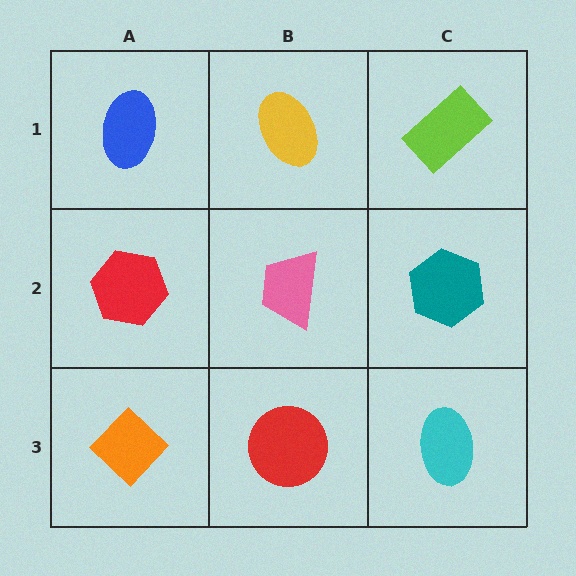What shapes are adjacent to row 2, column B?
A yellow ellipse (row 1, column B), a red circle (row 3, column B), a red hexagon (row 2, column A), a teal hexagon (row 2, column C).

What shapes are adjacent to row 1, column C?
A teal hexagon (row 2, column C), a yellow ellipse (row 1, column B).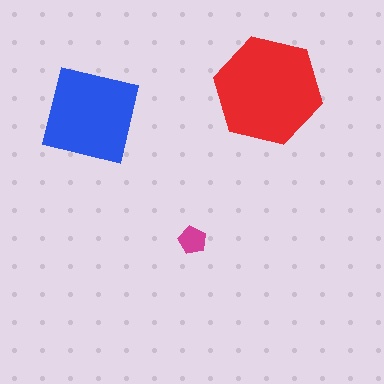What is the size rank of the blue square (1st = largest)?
2nd.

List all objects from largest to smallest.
The red hexagon, the blue square, the magenta pentagon.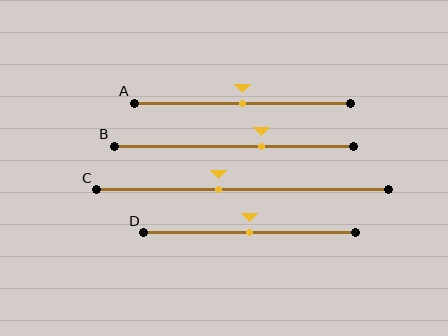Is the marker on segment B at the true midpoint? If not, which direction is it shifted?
No, the marker on segment B is shifted to the right by about 12% of the segment length.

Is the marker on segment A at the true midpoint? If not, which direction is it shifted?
Yes, the marker on segment A is at the true midpoint.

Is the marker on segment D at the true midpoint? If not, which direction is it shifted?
Yes, the marker on segment D is at the true midpoint.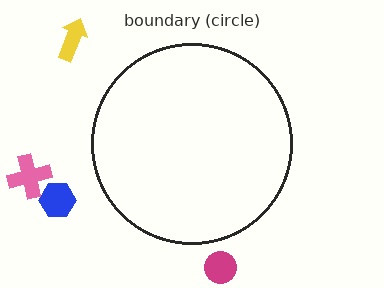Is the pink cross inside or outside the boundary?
Outside.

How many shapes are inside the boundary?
0 inside, 4 outside.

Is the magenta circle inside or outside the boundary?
Outside.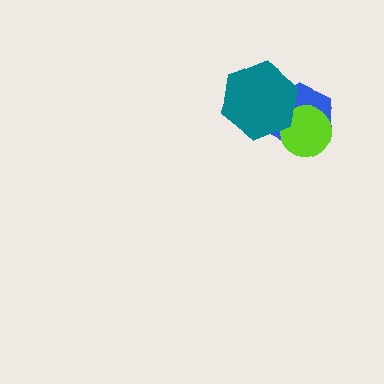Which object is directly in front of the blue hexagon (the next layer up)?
The lime circle is directly in front of the blue hexagon.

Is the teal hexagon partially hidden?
No, no other shape covers it.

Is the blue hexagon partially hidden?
Yes, it is partially covered by another shape.